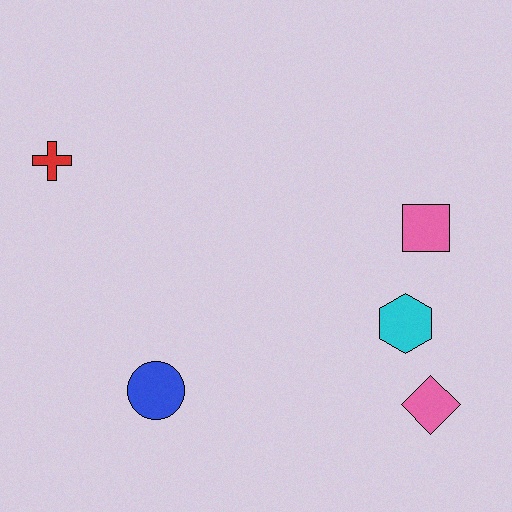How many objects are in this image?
There are 5 objects.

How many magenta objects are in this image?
There are no magenta objects.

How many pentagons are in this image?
There are no pentagons.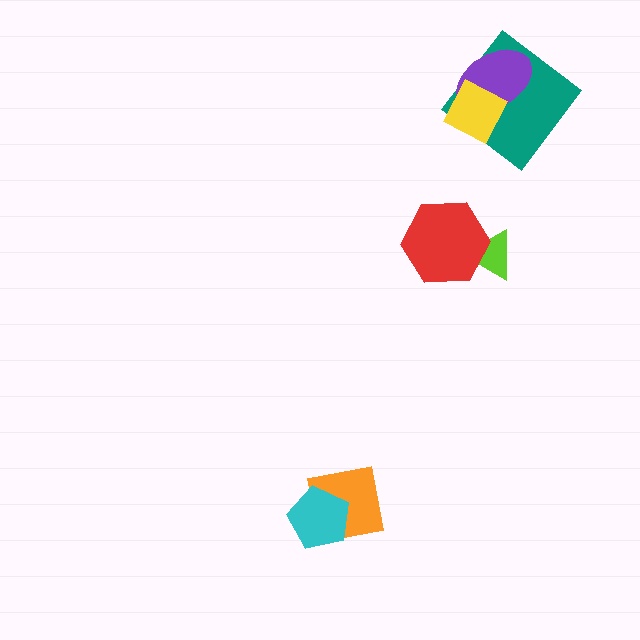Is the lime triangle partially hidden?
Yes, it is partially covered by another shape.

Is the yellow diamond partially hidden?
No, no other shape covers it.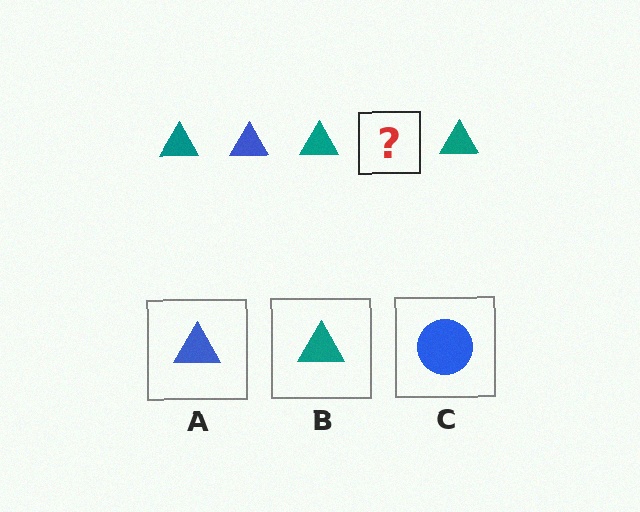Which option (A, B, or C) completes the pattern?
A.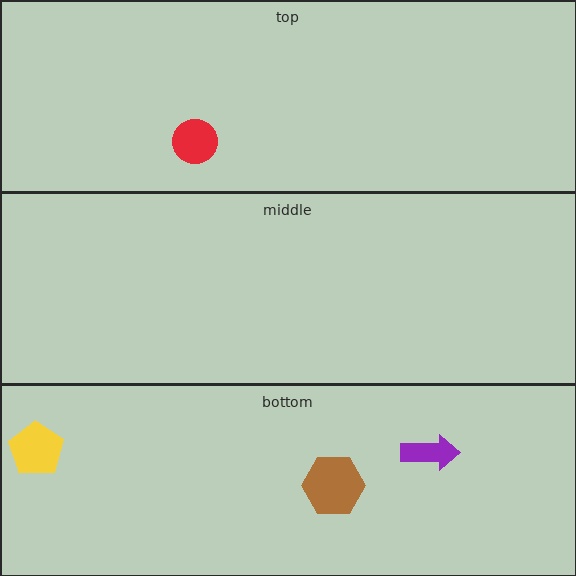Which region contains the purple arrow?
The bottom region.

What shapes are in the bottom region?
The yellow pentagon, the purple arrow, the brown hexagon.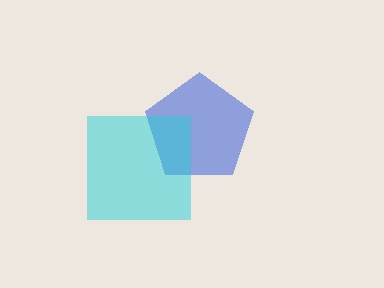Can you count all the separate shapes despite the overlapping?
Yes, there are 2 separate shapes.